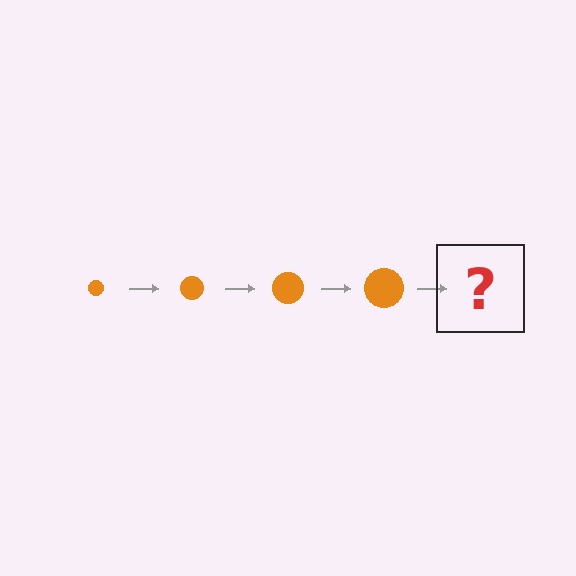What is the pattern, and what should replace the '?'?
The pattern is that the circle gets progressively larger each step. The '?' should be an orange circle, larger than the previous one.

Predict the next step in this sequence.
The next step is an orange circle, larger than the previous one.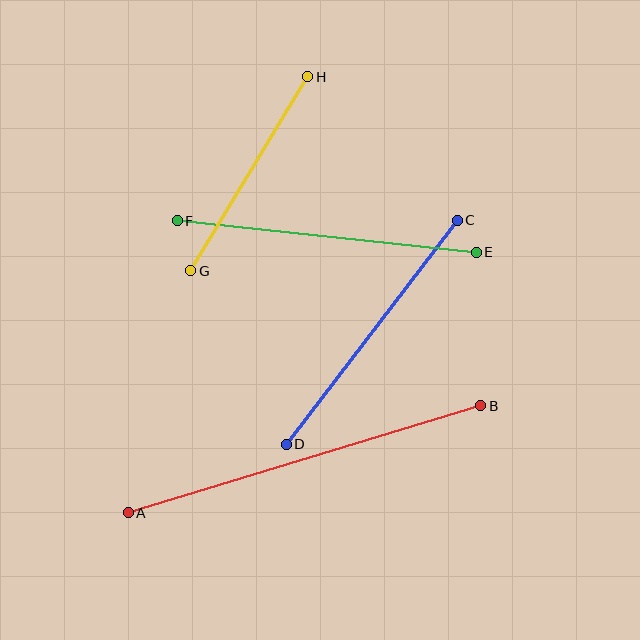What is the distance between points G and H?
The distance is approximately 227 pixels.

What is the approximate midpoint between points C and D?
The midpoint is at approximately (372, 332) pixels.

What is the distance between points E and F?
The distance is approximately 301 pixels.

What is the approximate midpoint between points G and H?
The midpoint is at approximately (249, 174) pixels.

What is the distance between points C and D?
The distance is approximately 282 pixels.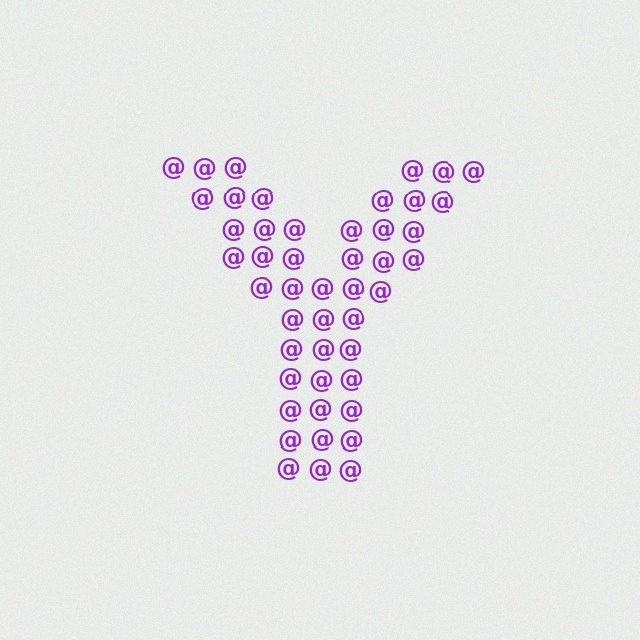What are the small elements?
The small elements are at signs.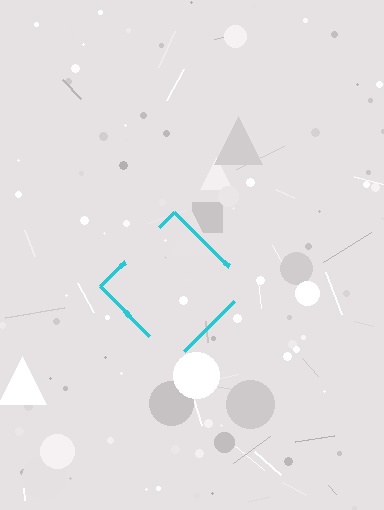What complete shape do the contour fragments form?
The contour fragments form a diamond.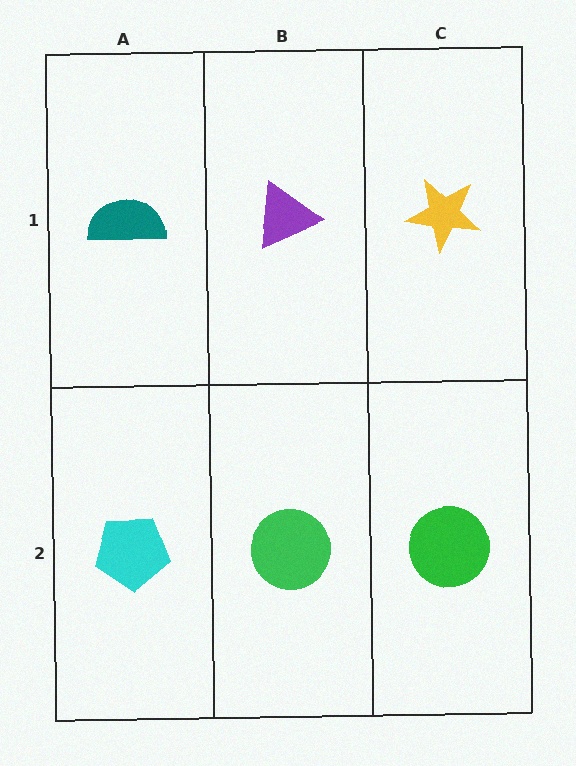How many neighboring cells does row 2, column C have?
2.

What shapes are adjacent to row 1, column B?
A green circle (row 2, column B), a teal semicircle (row 1, column A), a yellow star (row 1, column C).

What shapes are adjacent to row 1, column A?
A cyan pentagon (row 2, column A), a purple triangle (row 1, column B).